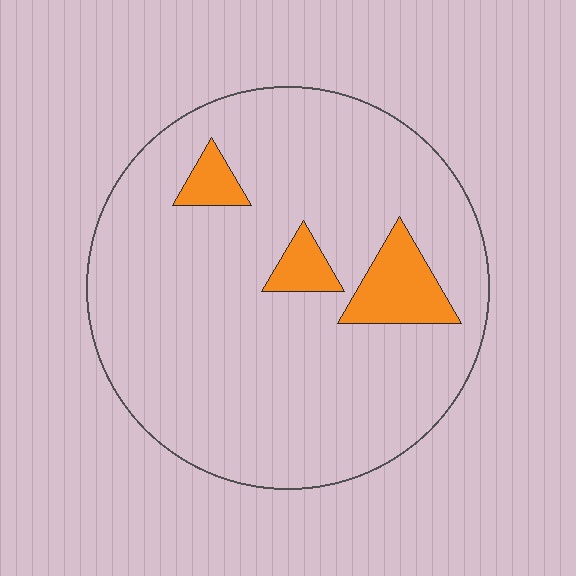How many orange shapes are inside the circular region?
3.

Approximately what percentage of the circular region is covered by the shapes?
Approximately 10%.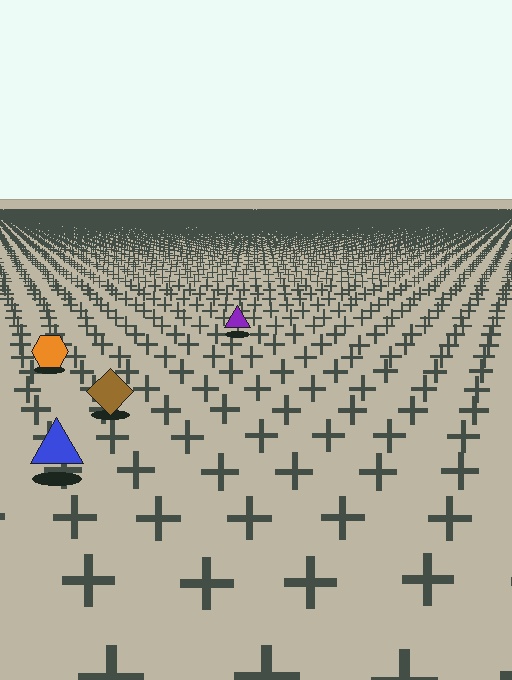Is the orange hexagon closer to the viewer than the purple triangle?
Yes. The orange hexagon is closer — you can tell from the texture gradient: the ground texture is coarser near it.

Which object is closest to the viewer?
The blue triangle is closest. The texture marks near it are larger and more spread out.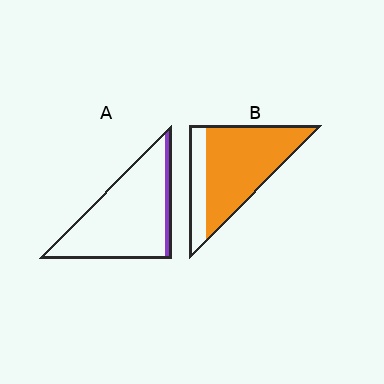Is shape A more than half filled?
No.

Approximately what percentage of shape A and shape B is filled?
A is approximately 10% and B is approximately 75%.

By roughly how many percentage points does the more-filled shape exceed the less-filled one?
By roughly 65 percentage points (B over A).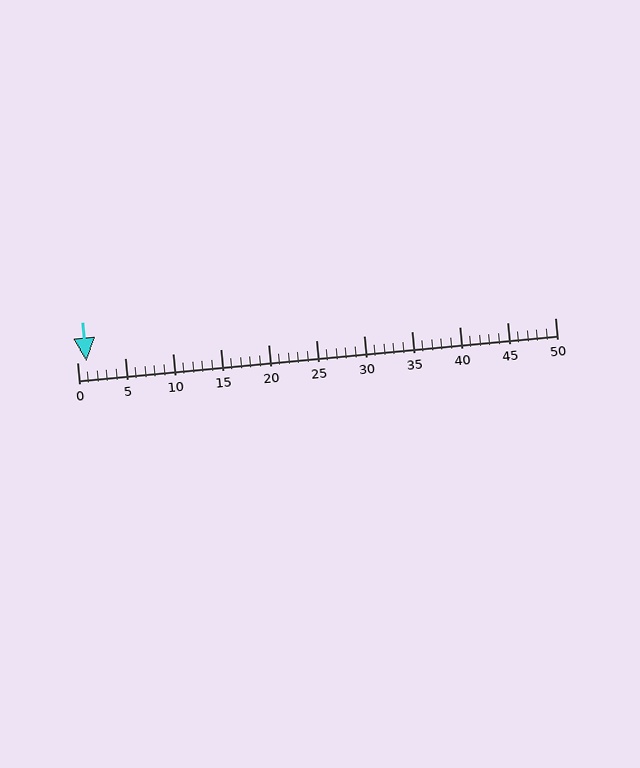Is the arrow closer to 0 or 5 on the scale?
The arrow is closer to 0.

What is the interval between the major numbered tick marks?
The major tick marks are spaced 5 units apart.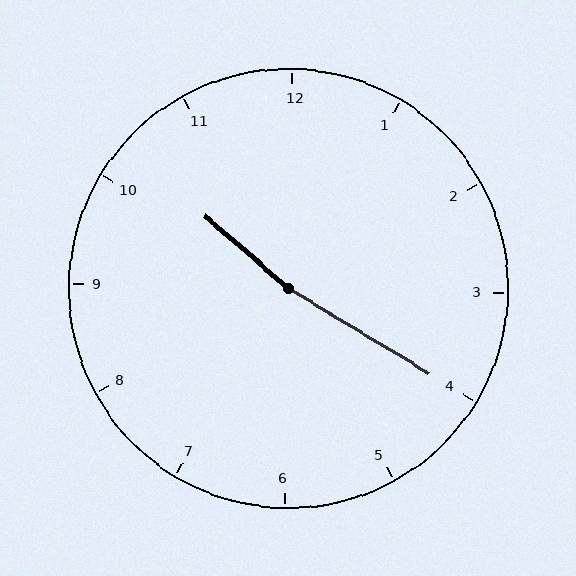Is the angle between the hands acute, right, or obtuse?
It is obtuse.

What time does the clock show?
10:20.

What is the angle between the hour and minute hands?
Approximately 170 degrees.